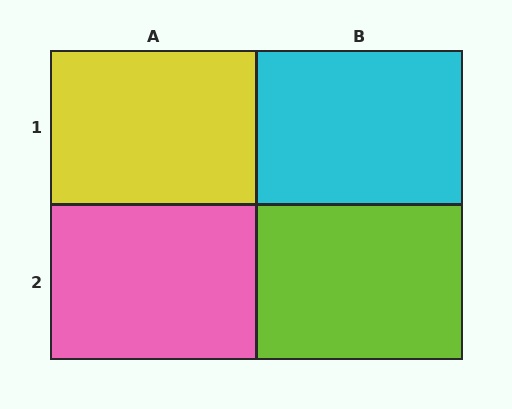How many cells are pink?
1 cell is pink.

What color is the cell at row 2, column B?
Lime.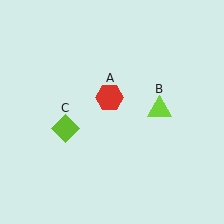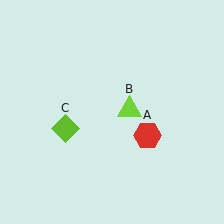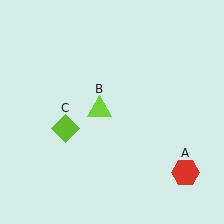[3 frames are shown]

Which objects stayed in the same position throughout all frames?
Lime diamond (object C) remained stationary.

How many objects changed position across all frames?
2 objects changed position: red hexagon (object A), lime triangle (object B).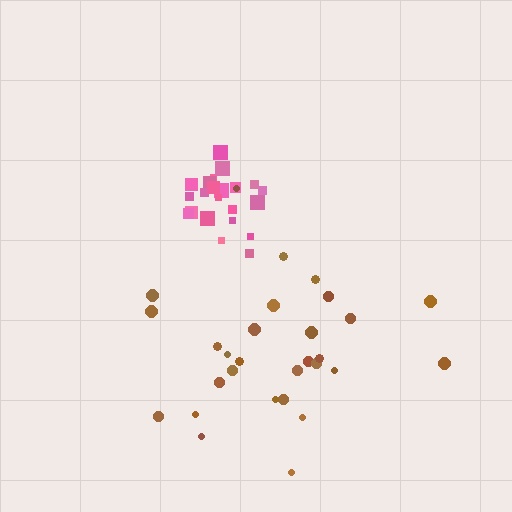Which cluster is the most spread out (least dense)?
Brown.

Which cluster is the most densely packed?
Pink.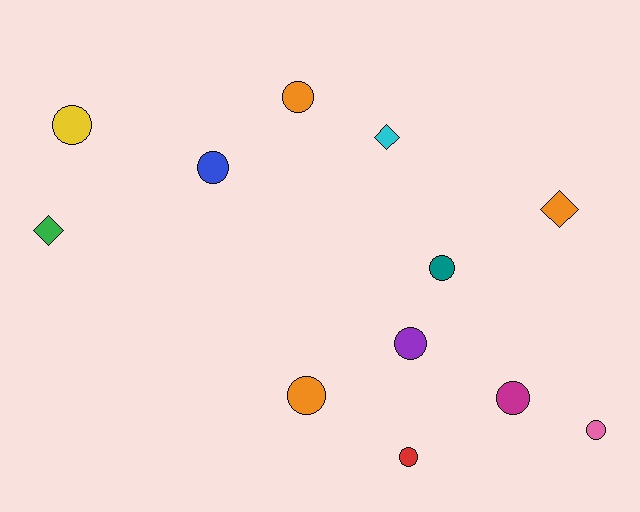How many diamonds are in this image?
There are 3 diamonds.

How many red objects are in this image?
There is 1 red object.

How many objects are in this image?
There are 12 objects.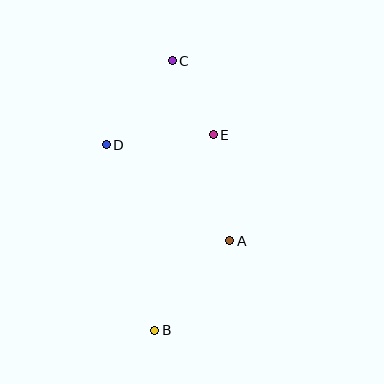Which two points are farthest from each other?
Points B and C are farthest from each other.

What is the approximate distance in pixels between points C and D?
The distance between C and D is approximately 107 pixels.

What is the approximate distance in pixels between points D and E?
The distance between D and E is approximately 107 pixels.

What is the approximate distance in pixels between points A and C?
The distance between A and C is approximately 189 pixels.